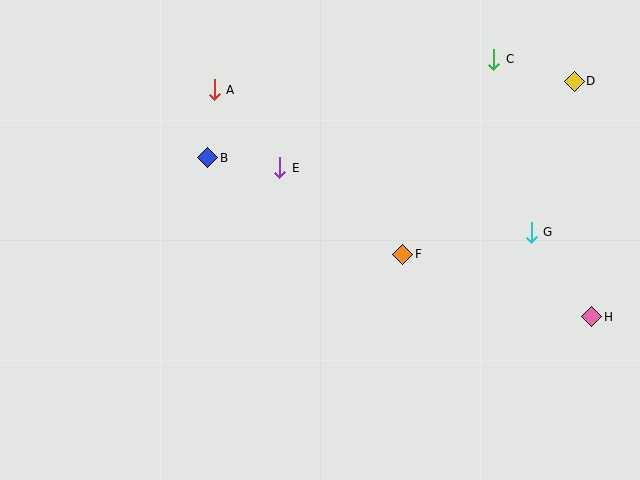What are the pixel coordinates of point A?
Point A is at (214, 90).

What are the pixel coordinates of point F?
Point F is at (403, 255).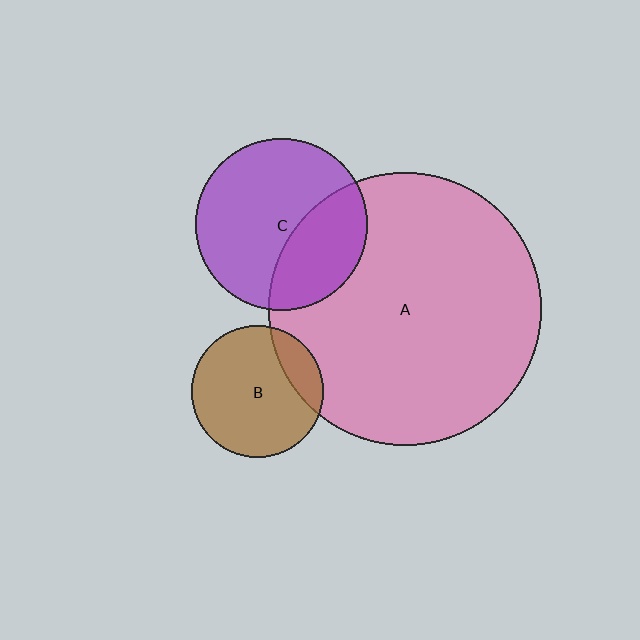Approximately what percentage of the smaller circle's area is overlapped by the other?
Approximately 35%.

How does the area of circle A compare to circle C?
Approximately 2.5 times.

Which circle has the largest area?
Circle A (pink).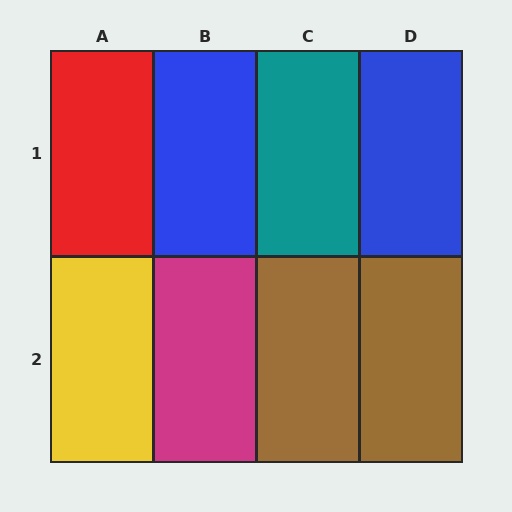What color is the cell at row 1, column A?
Red.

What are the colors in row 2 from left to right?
Yellow, magenta, brown, brown.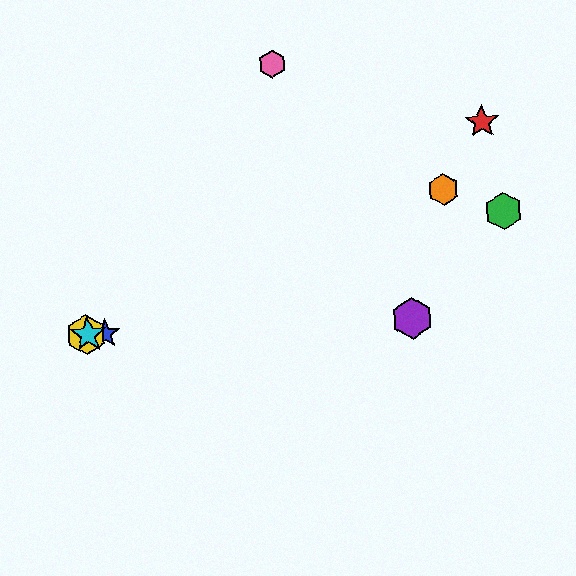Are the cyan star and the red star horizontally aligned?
No, the cyan star is at y≈335 and the red star is at y≈122.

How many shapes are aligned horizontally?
4 shapes (the blue star, the yellow hexagon, the purple hexagon, the cyan star) are aligned horizontally.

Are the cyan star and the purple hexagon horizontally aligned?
Yes, both are at y≈335.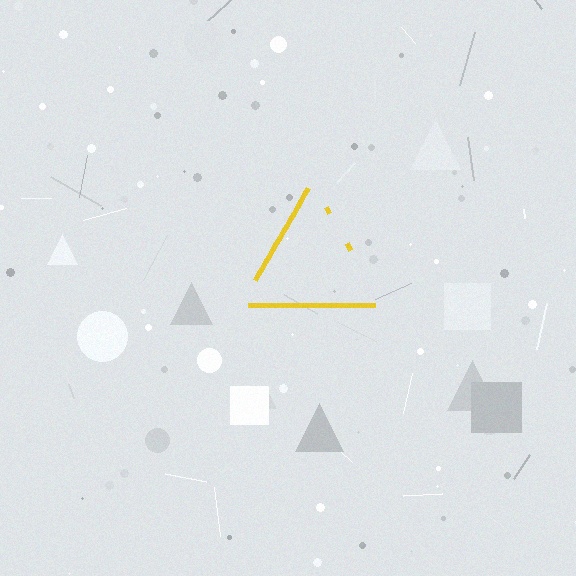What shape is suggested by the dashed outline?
The dashed outline suggests a triangle.